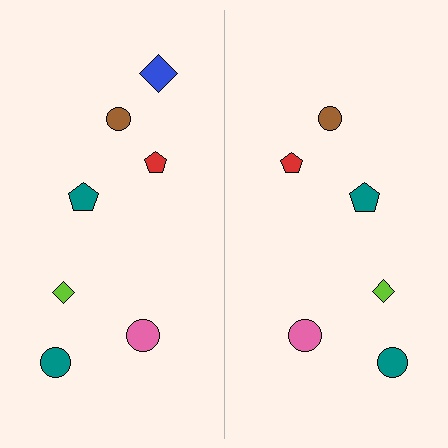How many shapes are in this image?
There are 13 shapes in this image.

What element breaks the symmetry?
A blue diamond is missing from the right side.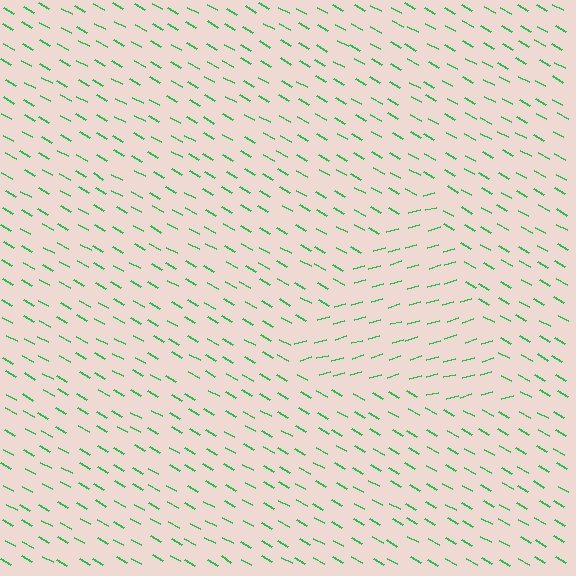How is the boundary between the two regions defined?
The boundary is defined purely by a change in line orientation (approximately 45 degrees difference). All lines are the same color and thickness.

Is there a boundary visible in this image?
Yes, there is a texture boundary formed by a change in line orientation.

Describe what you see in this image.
The image is filled with small green line segments. A triangle region in the image has lines oriented differently from the surrounding lines, creating a visible texture boundary.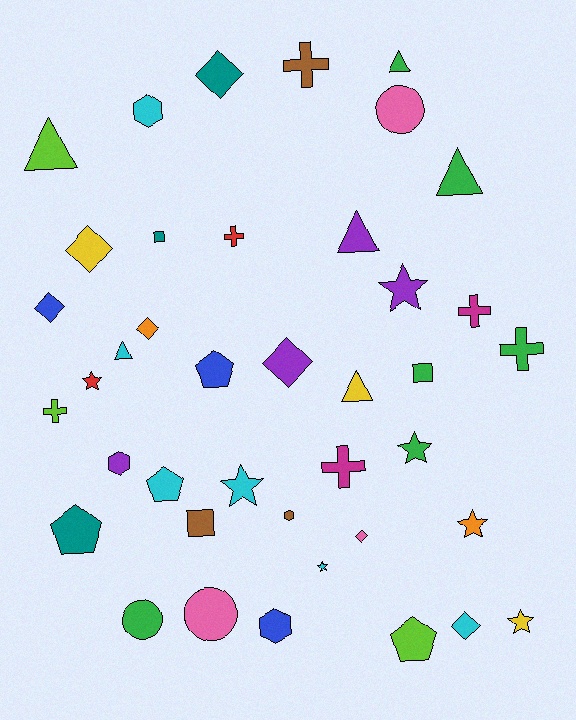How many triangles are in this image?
There are 6 triangles.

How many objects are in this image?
There are 40 objects.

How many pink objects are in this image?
There are 3 pink objects.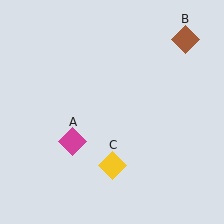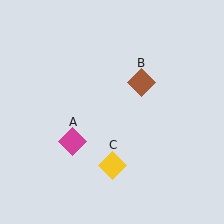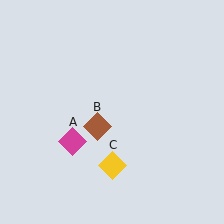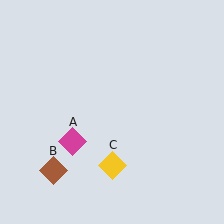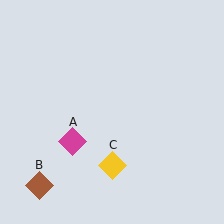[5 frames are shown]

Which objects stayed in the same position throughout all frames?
Magenta diamond (object A) and yellow diamond (object C) remained stationary.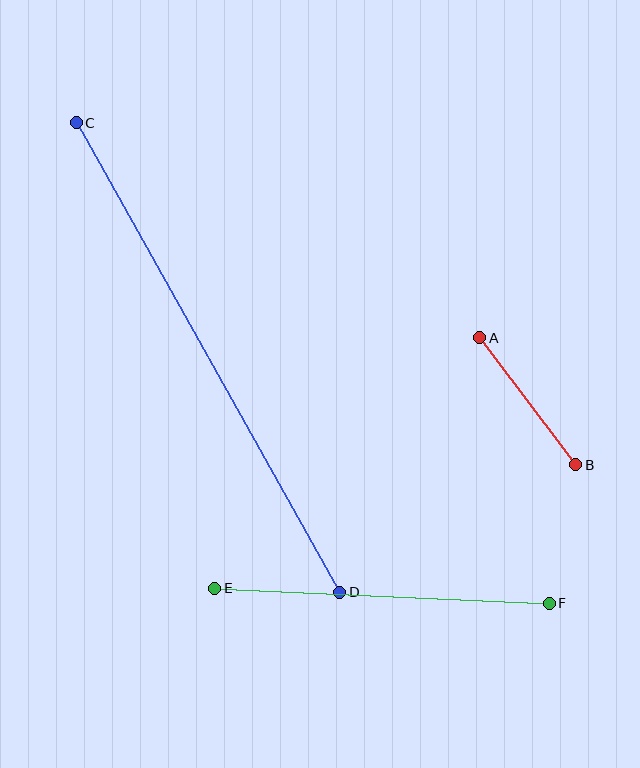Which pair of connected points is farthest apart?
Points C and D are farthest apart.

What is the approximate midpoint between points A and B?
The midpoint is at approximately (528, 401) pixels.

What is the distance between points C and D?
The distance is approximately 538 pixels.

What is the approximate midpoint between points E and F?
The midpoint is at approximately (382, 596) pixels.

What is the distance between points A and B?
The distance is approximately 159 pixels.